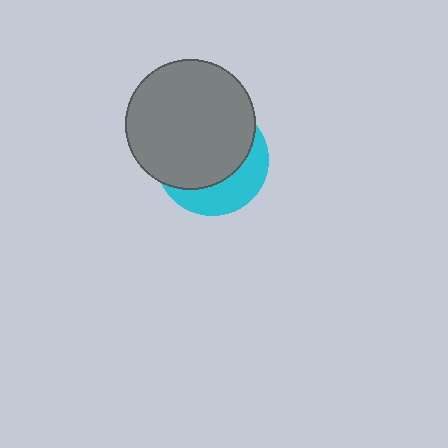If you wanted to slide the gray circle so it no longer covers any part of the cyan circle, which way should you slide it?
Slide it toward the upper-left — that is the most direct way to separate the two shapes.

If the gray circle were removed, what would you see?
You would see the complete cyan circle.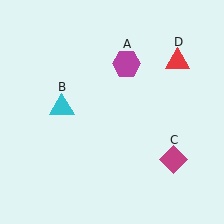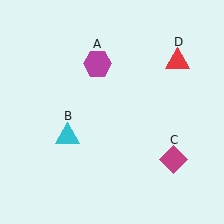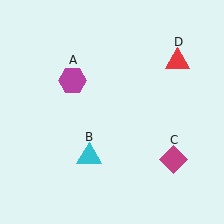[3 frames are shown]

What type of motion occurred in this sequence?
The magenta hexagon (object A), cyan triangle (object B) rotated counterclockwise around the center of the scene.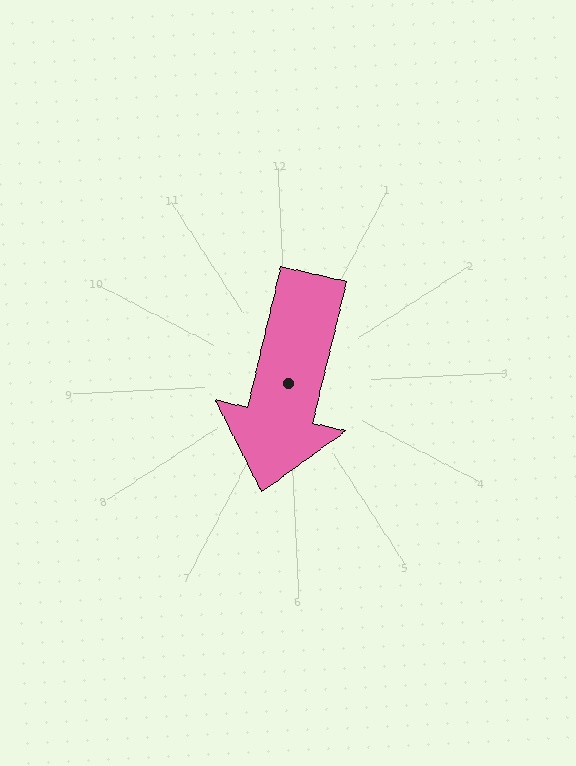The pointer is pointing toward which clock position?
Roughly 7 o'clock.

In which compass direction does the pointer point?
South.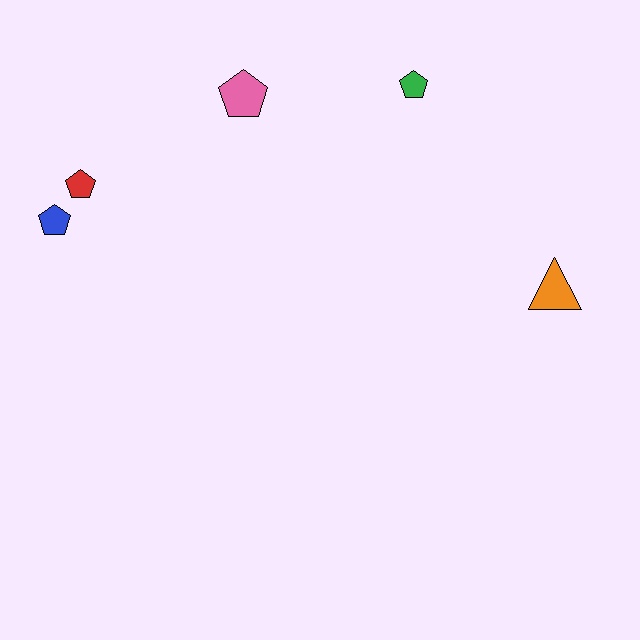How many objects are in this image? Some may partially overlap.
There are 5 objects.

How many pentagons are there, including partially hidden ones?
There are 4 pentagons.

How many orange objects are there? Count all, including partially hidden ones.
There is 1 orange object.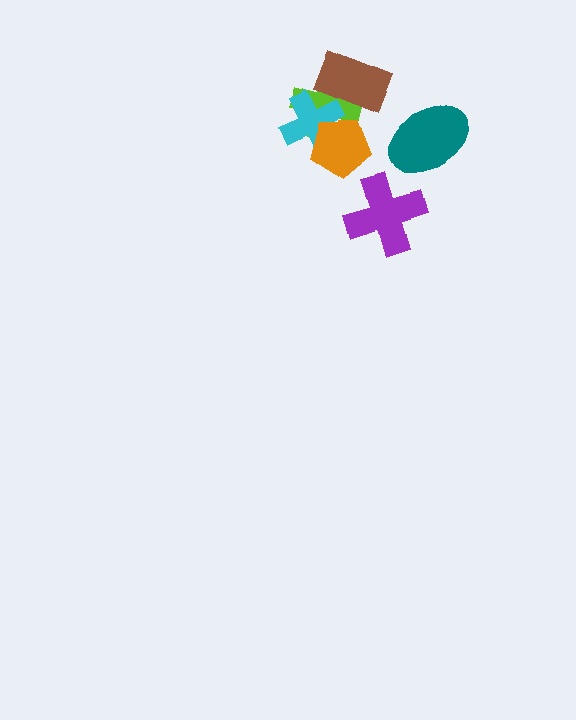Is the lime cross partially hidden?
Yes, it is partially covered by another shape.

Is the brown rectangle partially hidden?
Yes, it is partially covered by another shape.